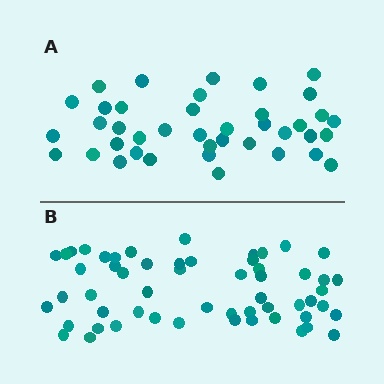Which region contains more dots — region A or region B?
Region B (the bottom region) has more dots.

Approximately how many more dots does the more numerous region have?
Region B has approximately 15 more dots than region A.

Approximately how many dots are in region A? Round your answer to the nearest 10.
About 40 dots.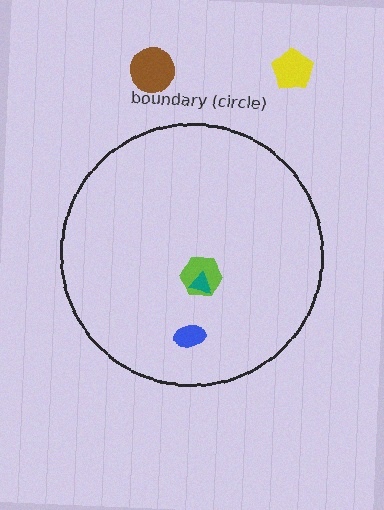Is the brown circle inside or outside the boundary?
Outside.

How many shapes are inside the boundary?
3 inside, 2 outside.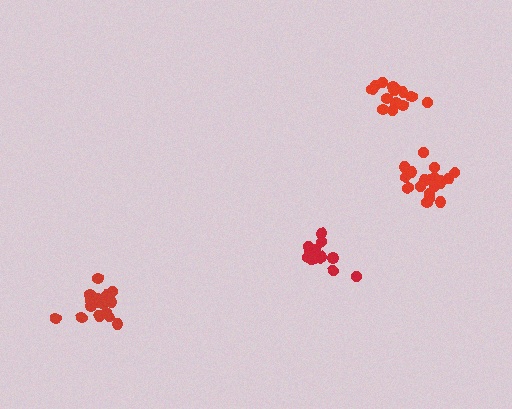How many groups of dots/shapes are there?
There are 4 groups.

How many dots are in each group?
Group 1: 19 dots, Group 2: 14 dots, Group 3: 14 dots, Group 4: 19 dots (66 total).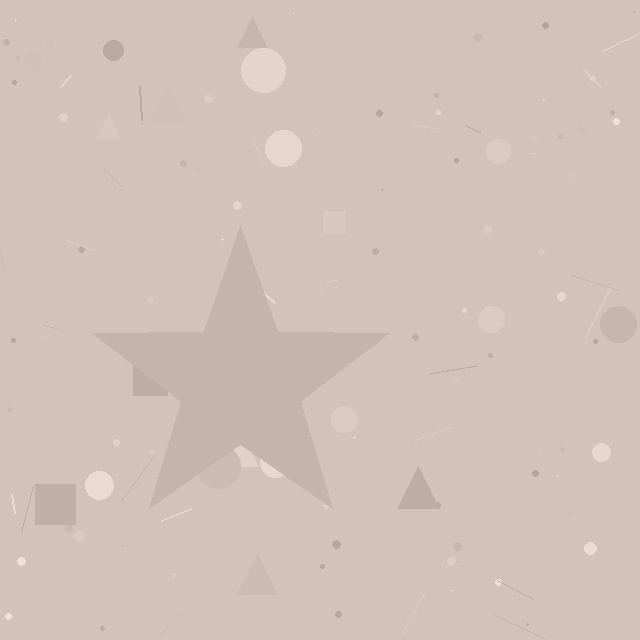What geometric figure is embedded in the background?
A star is embedded in the background.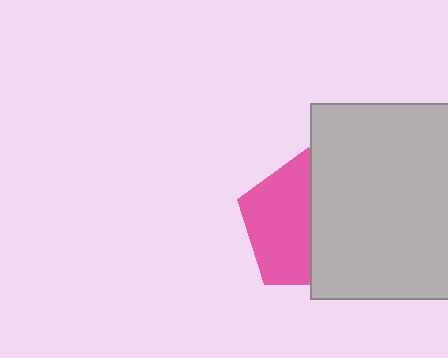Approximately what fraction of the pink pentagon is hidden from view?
Roughly 49% of the pink pentagon is hidden behind the light gray rectangle.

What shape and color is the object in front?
The object in front is a light gray rectangle.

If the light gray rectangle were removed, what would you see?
You would see the complete pink pentagon.